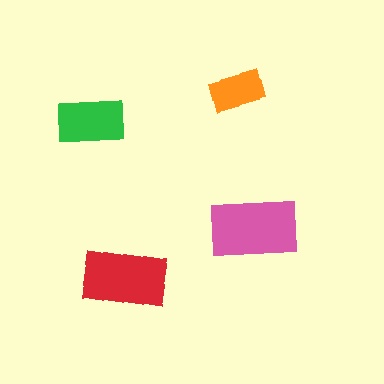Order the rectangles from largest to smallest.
the pink one, the red one, the green one, the orange one.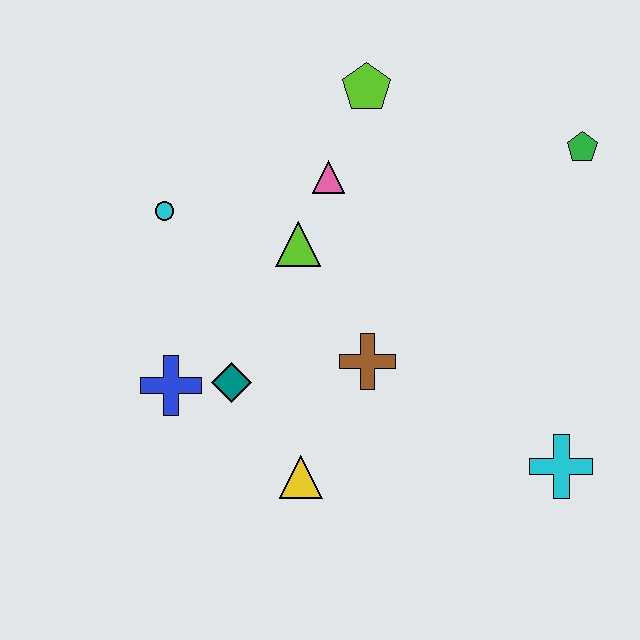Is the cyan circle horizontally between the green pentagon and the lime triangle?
No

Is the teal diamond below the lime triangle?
Yes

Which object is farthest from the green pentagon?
The blue cross is farthest from the green pentagon.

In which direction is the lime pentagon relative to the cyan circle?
The lime pentagon is to the right of the cyan circle.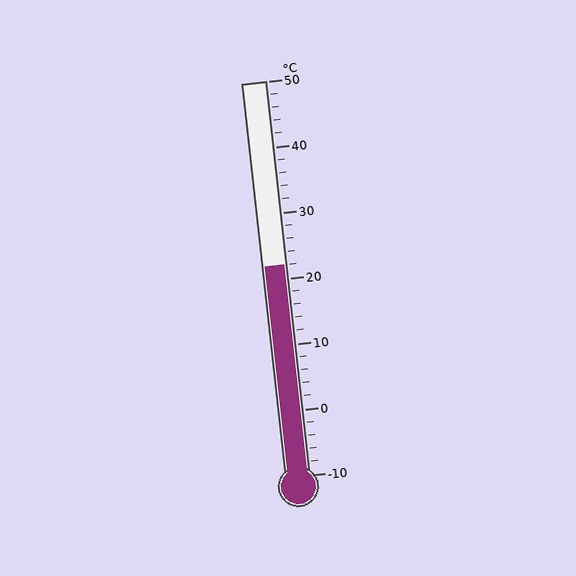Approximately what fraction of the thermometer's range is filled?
The thermometer is filled to approximately 55% of its range.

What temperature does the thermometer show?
The thermometer shows approximately 22°C.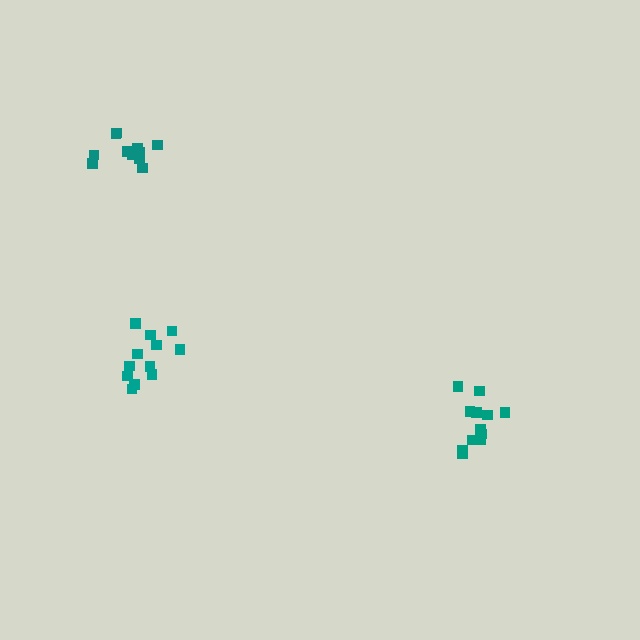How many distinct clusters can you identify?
There are 3 distinct clusters.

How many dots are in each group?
Group 1: 11 dots, Group 2: 12 dots, Group 3: 12 dots (35 total).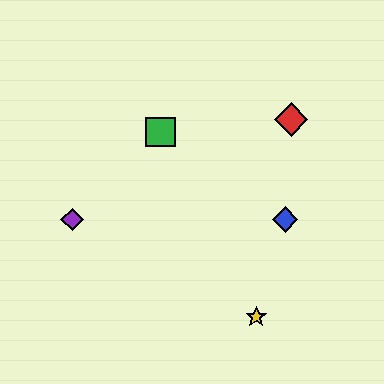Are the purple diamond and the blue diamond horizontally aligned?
Yes, both are at y≈219.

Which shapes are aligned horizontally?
The blue diamond, the purple diamond are aligned horizontally.